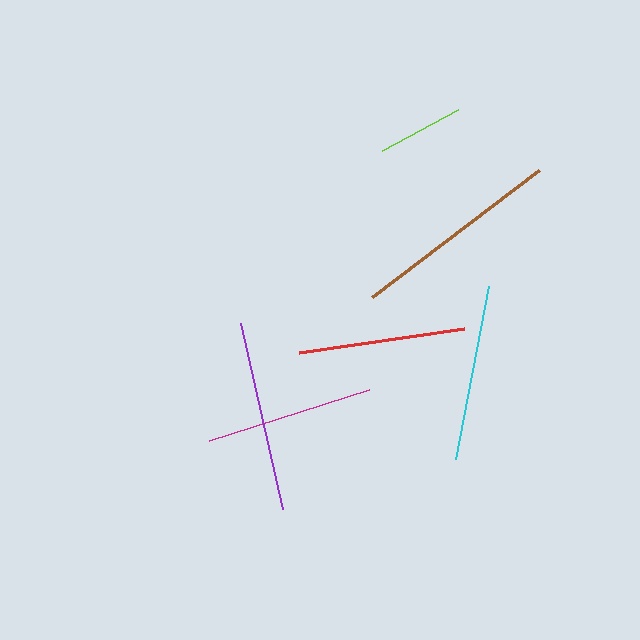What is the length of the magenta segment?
The magenta segment is approximately 168 pixels long.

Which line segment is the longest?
The brown line is the longest at approximately 209 pixels.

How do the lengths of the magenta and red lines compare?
The magenta and red lines are approximately the same length.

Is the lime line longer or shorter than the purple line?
The purple line is longer than the lime line.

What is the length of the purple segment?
The purple segment is approximately 192 pixels long.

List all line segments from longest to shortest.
From longest to shortest: brown, purple, cyan, magenta, red, lime.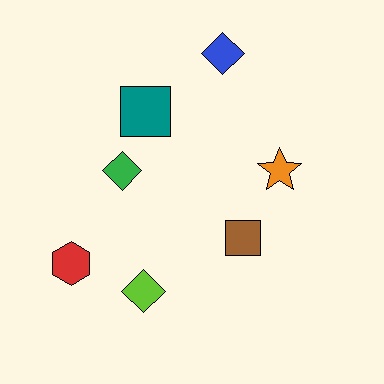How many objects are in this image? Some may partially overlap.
There are 7 objects.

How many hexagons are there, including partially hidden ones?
There is 1 hexagon.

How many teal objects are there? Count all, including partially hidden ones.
There is 1 teal object.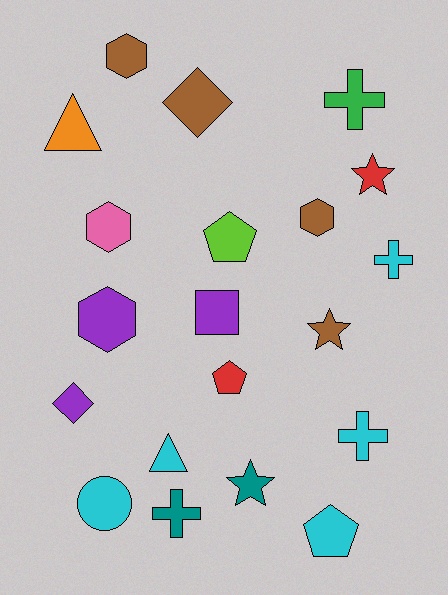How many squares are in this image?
There is 1 square.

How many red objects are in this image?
There are 2 red objects.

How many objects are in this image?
There are 20 objects.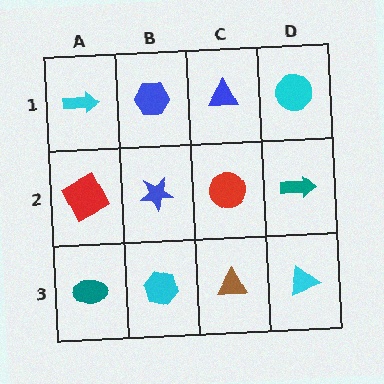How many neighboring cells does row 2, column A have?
3.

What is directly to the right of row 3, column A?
A cyan hexagon.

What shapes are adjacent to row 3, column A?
A red square (row 2, column A), a cyan hexagon (row 3, column B).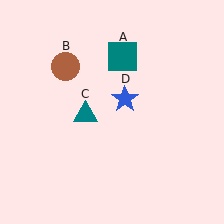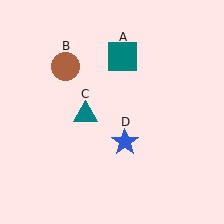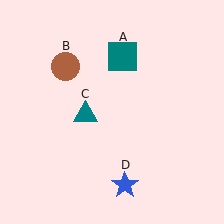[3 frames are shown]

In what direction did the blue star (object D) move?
The blue star (object D) moved down.